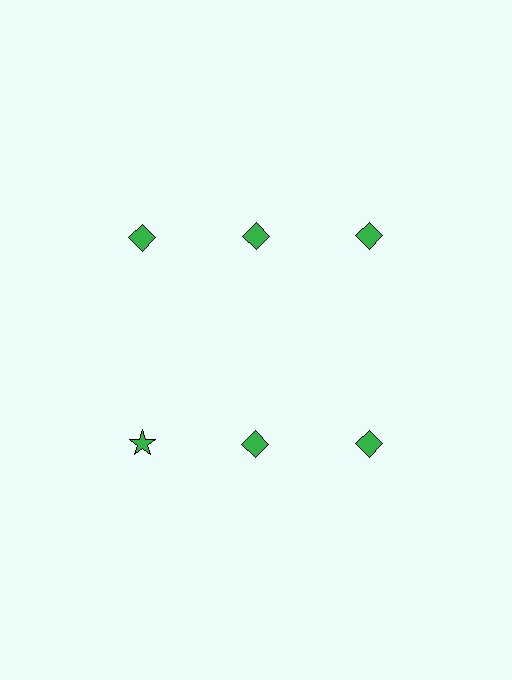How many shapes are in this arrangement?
There are 6 shapes arranged in a grid pattern.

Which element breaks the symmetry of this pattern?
The green star in the second row, leftmost column breaks the symmetry. All other shapes are green diamonds.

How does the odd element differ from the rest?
It has a different shape: star instead of diamond.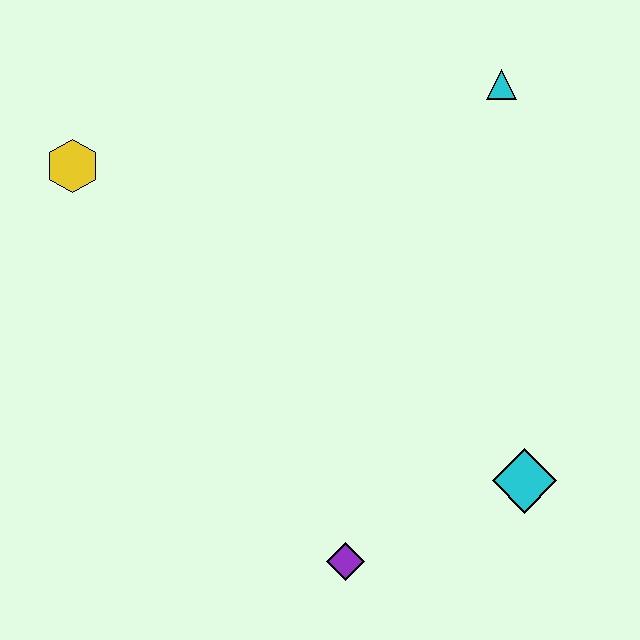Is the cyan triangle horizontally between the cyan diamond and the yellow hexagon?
Yes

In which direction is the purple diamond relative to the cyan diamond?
The purple diamond is to the left of the cyan diamond.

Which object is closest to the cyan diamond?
The purple diamond is closest to the cyan diamond.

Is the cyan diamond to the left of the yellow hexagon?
No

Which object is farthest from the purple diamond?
The cyan triangle is farthest from the purple diamond.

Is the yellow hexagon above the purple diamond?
Yes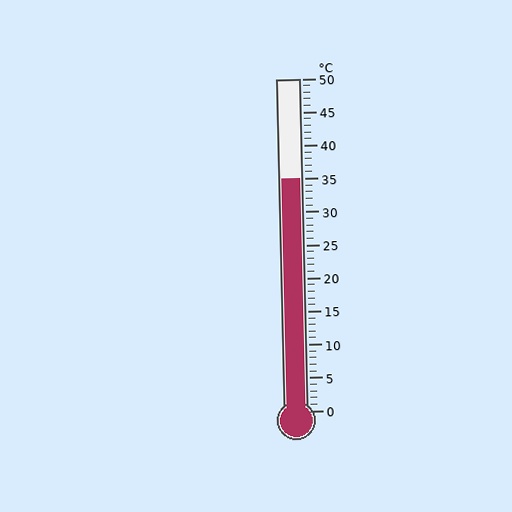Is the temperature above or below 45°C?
The temperature is below 45°C.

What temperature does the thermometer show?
The thermometer shows approximately 35°C.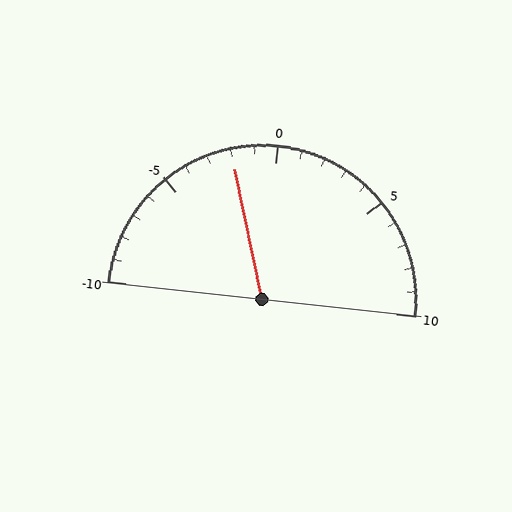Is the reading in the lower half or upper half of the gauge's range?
The reading is in the lower half of the range (-10 to 10).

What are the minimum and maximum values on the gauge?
The gauge ranges from -10 to 10.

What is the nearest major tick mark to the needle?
The nearest major tick mark is 0.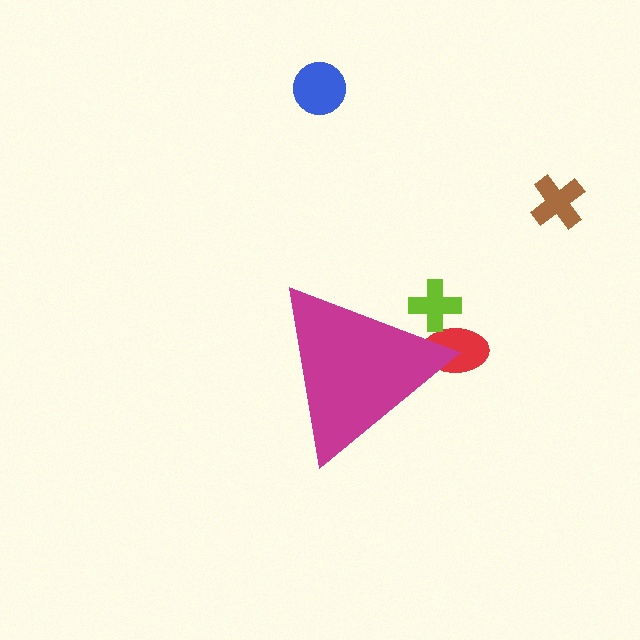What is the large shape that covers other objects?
A magenta triangle.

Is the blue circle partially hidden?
No, the blue circle is fully visible.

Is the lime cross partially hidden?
Yes, the lime cross is partially hidden behind the magenta triangle.